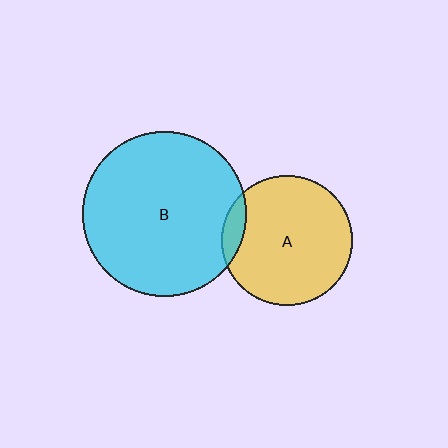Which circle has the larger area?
Circle B (cyan).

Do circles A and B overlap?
Yes.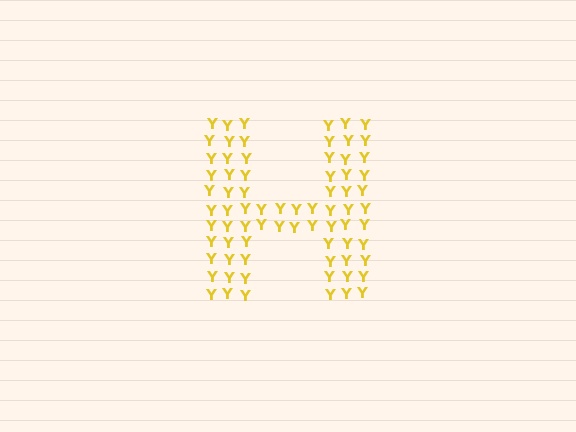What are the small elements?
The small elements are letter Y's.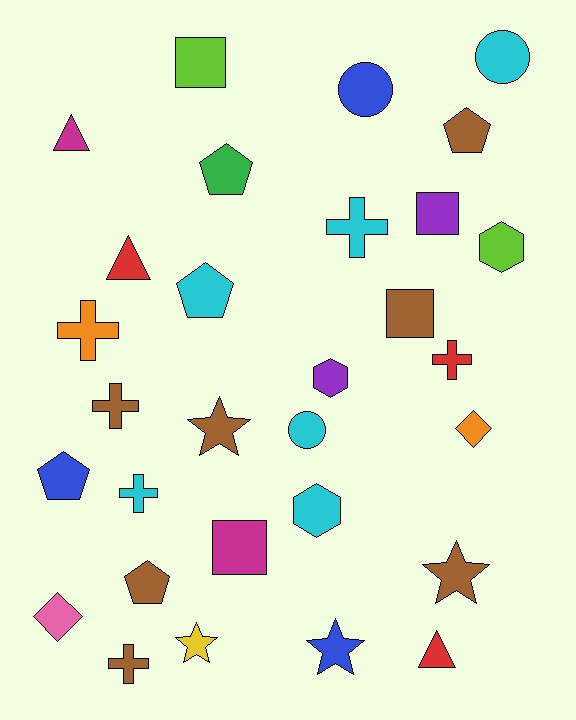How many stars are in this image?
There are 4 stars.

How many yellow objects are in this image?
There is 1 yellow object.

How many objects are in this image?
There are 30 objects.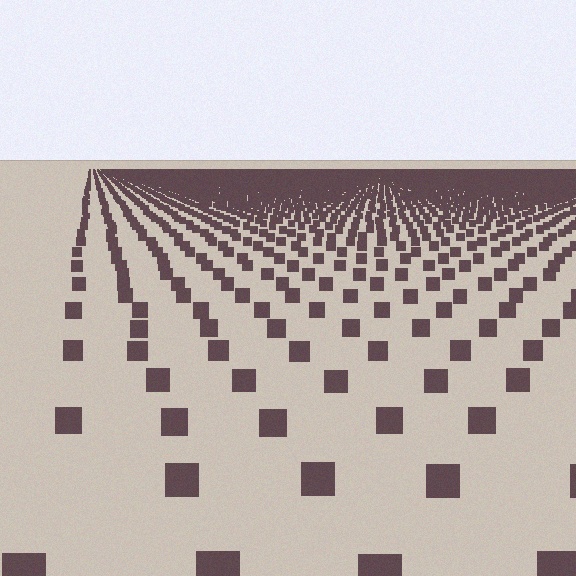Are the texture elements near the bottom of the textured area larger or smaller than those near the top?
Larger. Near the bottom, elements are closer to the viewer and appear at a bigger on-screen size.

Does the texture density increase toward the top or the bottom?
Density increases toward the top.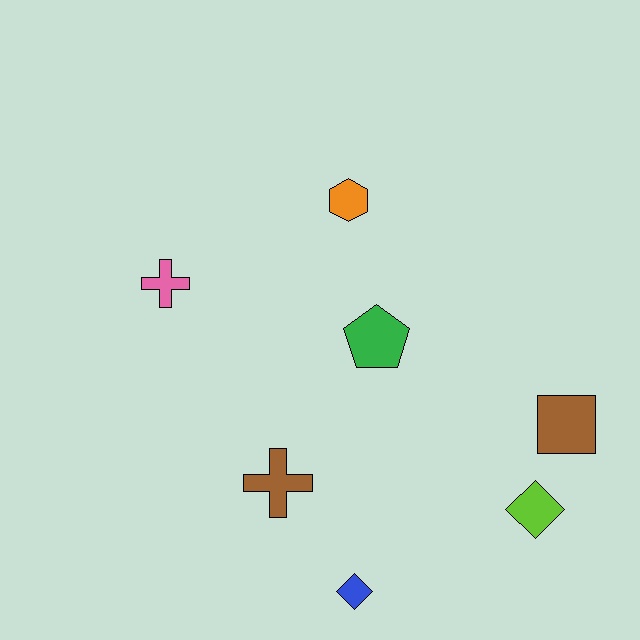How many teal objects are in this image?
There are no teal objects.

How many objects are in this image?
There are 7 objects.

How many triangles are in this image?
There are no triangles.